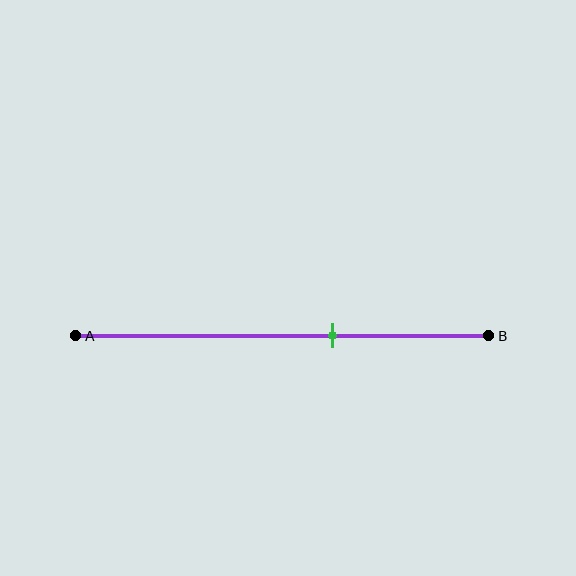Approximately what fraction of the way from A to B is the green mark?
The green mark is approximately 60% of the way from A to B.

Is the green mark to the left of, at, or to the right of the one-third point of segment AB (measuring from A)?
The green mark is to the right of the one-third point of segment AB.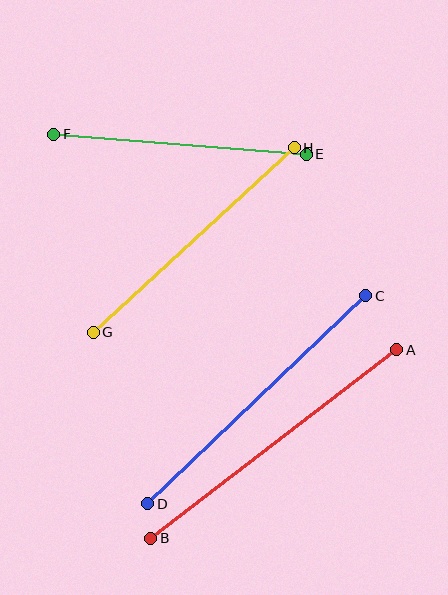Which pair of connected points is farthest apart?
Points A and B are farthest apart.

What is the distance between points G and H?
The distance is approximately 273 pixels.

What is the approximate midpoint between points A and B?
The midpoint is at approximately (274, 444) pixels.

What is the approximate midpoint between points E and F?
The midpoint is at approximately (180, 144) pixels.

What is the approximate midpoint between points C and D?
The midpoint is at approximately (257, 400) pixels.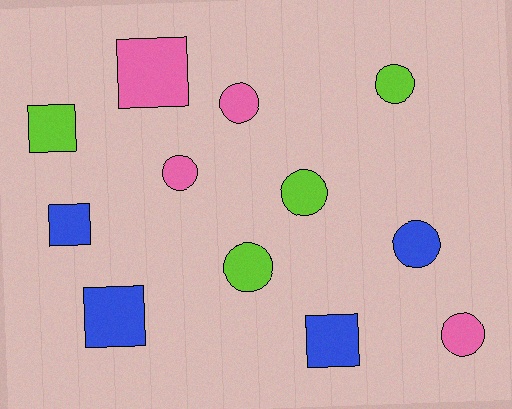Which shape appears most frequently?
Circle, with 7 objects.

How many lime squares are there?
There is 1 lime square.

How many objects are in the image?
There are 12 objects.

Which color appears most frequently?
Pink, with 4 objects.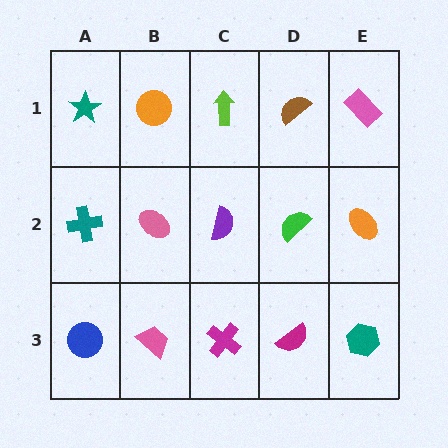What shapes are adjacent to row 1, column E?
An orange ellipse (row 2, column E), a brown semicircle (row 1, column D).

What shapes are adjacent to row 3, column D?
A green semicircle (row 2, column D), a magenta cross (row 3, column C), a teal hexagon (row 3, column E).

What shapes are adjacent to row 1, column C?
A purple semicircle (row 2, column C), an orange circle (row 1, column B), a brown semicircle (row 1, column D).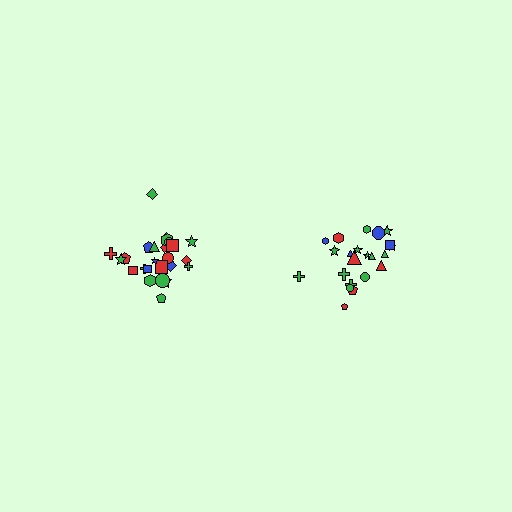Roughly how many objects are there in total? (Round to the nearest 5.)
Roughly 45 objects in total.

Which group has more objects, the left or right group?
The left group.